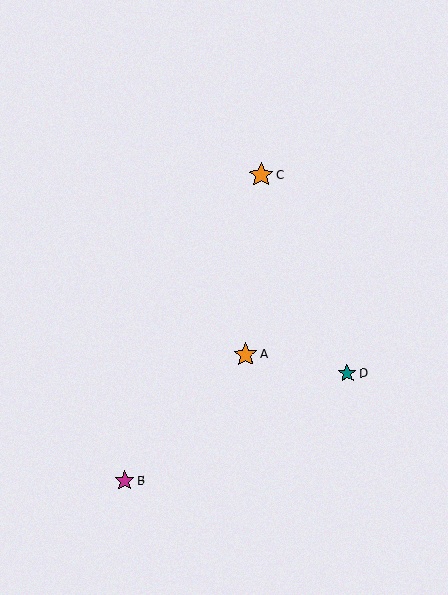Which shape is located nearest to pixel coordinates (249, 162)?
The orange star (labeled C) at (261, 175) is nearest to that location.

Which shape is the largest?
The orange star (labeled C) is the largest.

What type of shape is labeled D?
Shape D is a teal star.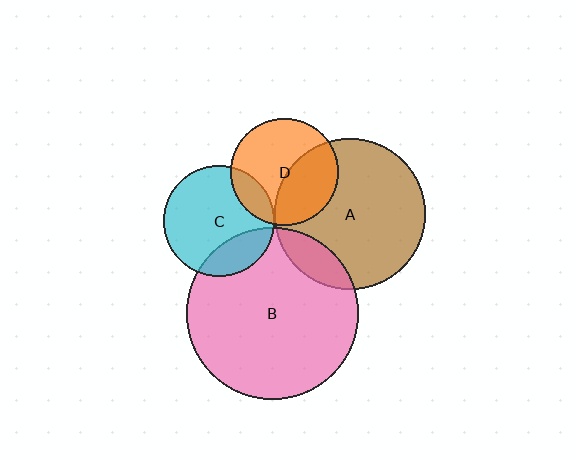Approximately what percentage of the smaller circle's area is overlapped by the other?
Approximately 15%.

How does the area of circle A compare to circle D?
Approximately 2.0 times.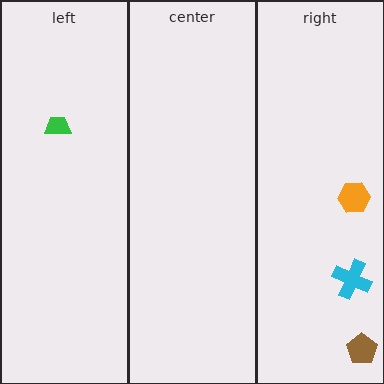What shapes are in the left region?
The green trapezoid.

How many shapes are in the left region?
1.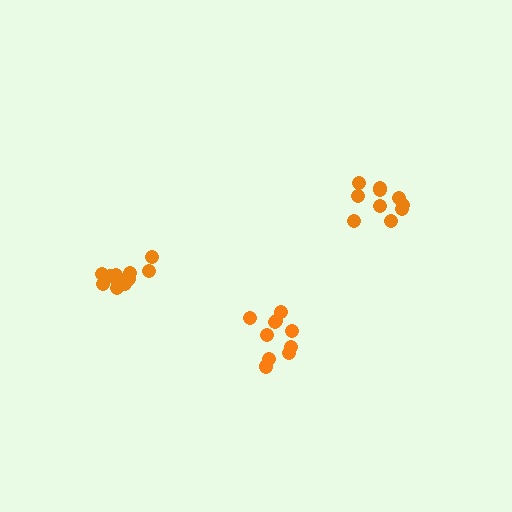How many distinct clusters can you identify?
There are 3 distinct clusters.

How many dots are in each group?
Group 1: 10 dots, Group 2: 10 dots, Group 3: 12 dots (32 total).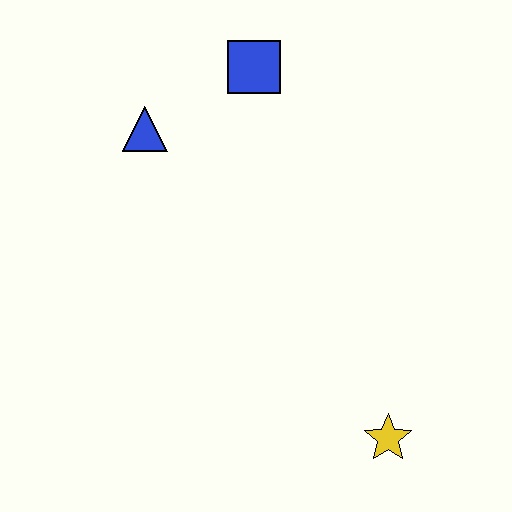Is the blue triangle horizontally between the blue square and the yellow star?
No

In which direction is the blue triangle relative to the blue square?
The blue triangle is to the left of the blue square.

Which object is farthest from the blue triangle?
The yellow star is farthest from the blue triangle.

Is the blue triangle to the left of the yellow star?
Yes